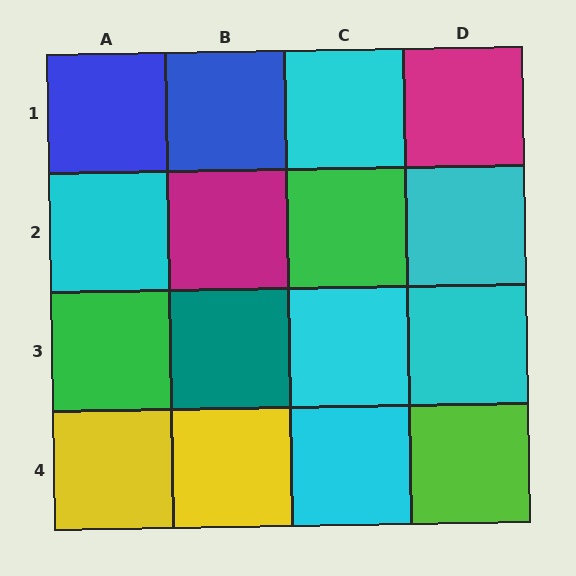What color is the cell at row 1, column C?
Cyan.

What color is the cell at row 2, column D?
Cyan.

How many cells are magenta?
2 cells are magenta.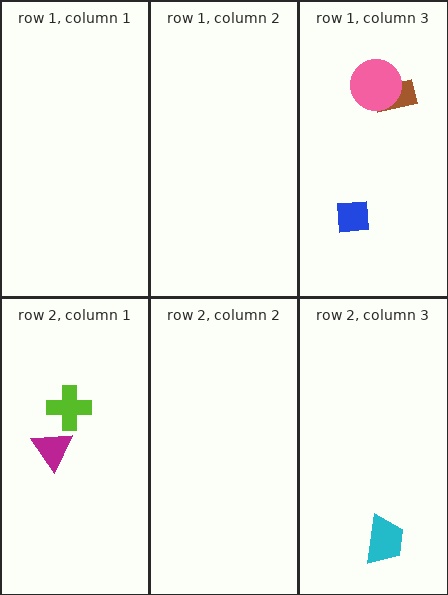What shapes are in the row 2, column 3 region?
The cyan trapezoid.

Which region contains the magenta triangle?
The row 2, column 1 region.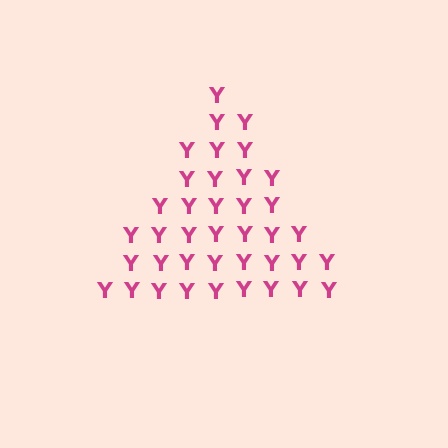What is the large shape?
The large shape is a triangle.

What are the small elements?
The small elements are letter Y's.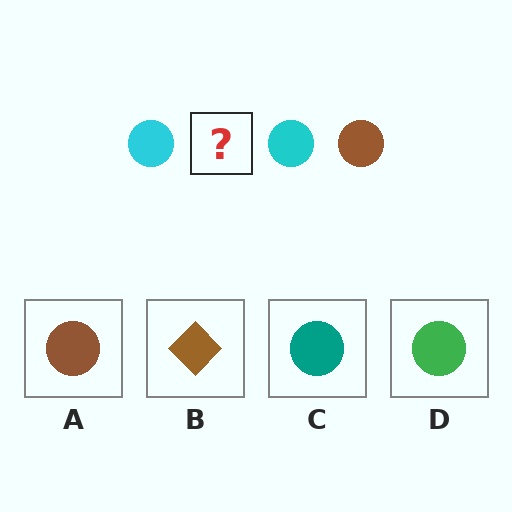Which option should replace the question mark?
Option A.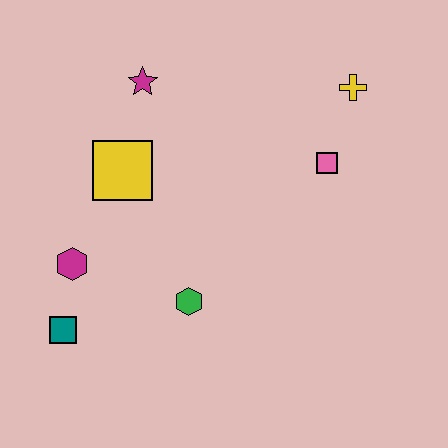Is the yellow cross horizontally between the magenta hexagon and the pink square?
No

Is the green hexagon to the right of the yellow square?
Yes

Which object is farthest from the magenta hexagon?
The yellow cross is farthest from the magenta hexagon.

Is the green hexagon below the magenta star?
Yes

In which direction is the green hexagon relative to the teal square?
The green hexagon is to the right of the teal square.